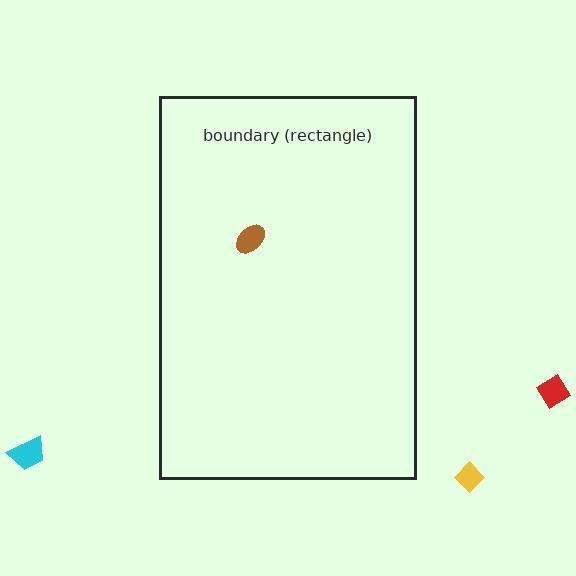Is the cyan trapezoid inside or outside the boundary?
Outside.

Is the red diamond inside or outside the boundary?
Outside.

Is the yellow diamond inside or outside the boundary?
Outside.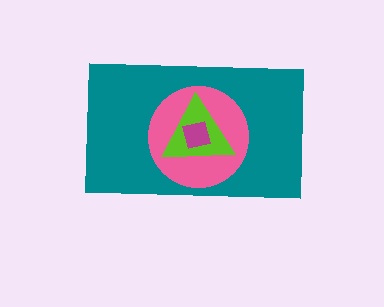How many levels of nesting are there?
4.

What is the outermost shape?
The teal rectangle.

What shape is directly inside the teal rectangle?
The pink circle.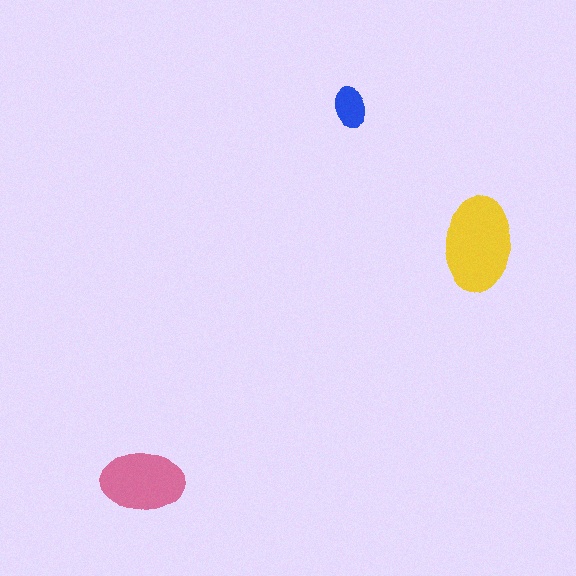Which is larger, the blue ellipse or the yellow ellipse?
The yellow one.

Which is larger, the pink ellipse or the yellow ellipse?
The yellow one.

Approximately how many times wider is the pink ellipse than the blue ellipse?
About 2 times wider.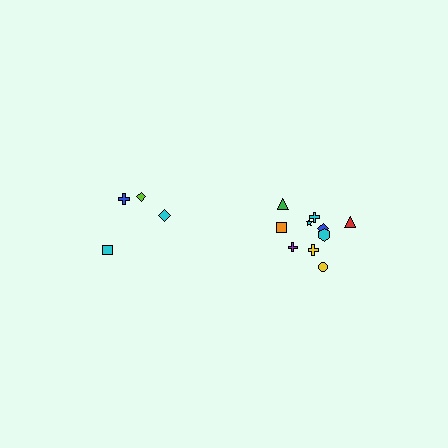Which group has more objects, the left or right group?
The right group.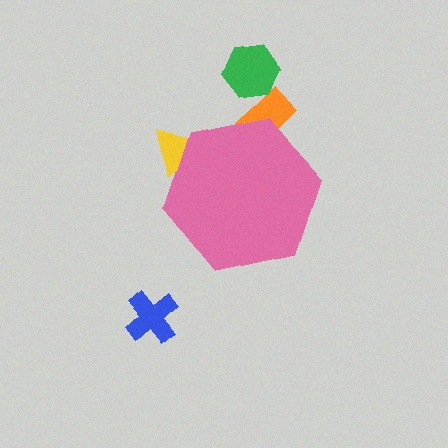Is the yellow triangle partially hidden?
Yes, the yellow triangle is partially hidden behind the pink hexagon.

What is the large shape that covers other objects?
A pink hexagon.